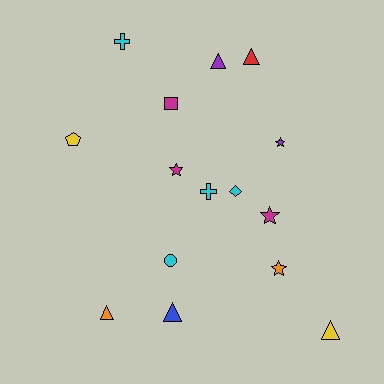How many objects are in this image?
There are 15 objects.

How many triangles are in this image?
There are 5 triangles.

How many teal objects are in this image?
There are no teal objects.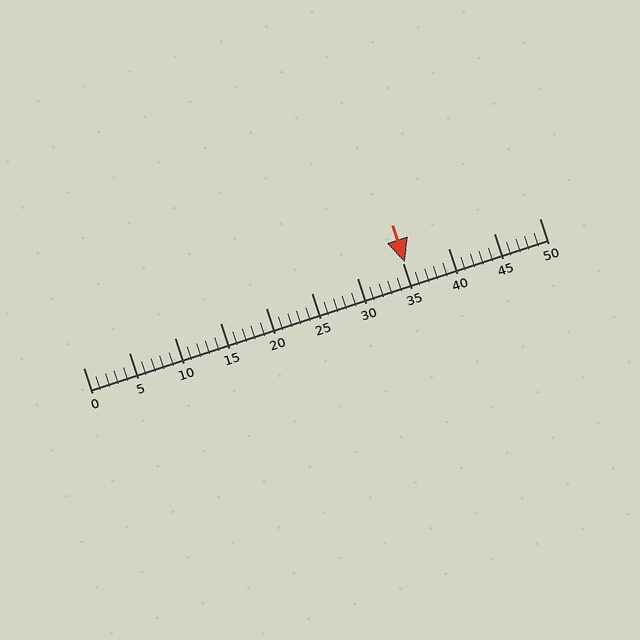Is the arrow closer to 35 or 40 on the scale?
The arrow is closer to 35.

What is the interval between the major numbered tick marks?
The major tick marks are spaced 5 units apart.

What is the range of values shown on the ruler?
The ruler shows values from 0 to 50.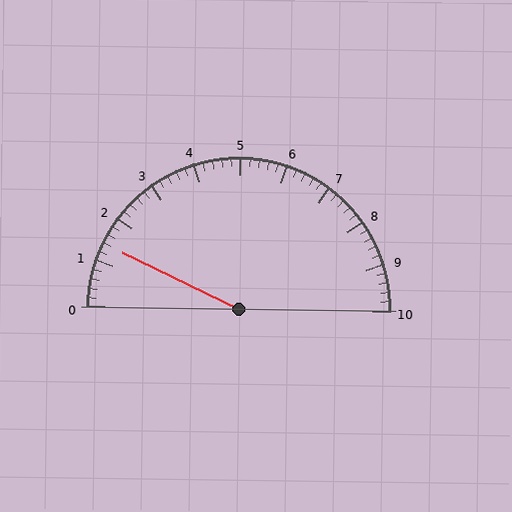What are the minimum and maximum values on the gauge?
The gauge ranges from 0 to 10.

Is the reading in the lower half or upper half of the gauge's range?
The reading is in the lower half of the range (0 to 10).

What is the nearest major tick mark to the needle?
The nearest major tick mark is 1.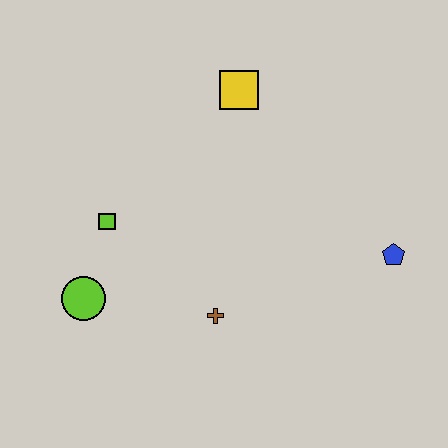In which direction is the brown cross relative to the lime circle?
The brown cross is to the right of the lime circle.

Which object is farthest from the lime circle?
The blue pentagon is farthest from the lime circle.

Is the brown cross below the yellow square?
Yes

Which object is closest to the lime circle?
The lime square is closest to the lime circle.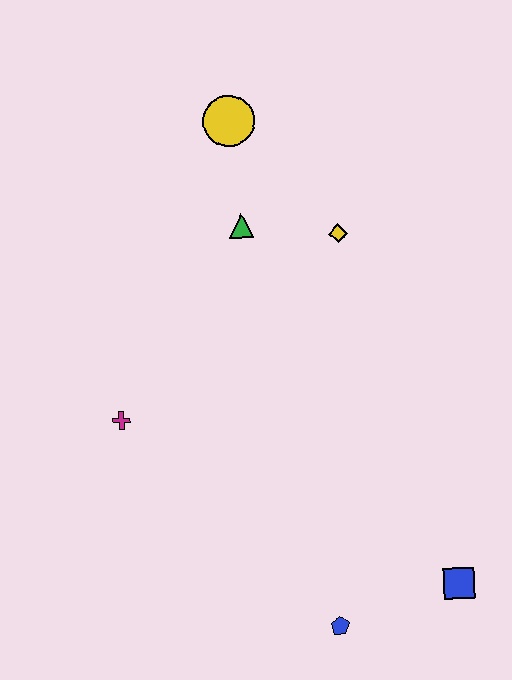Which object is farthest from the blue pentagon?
The yellow circle is farthest from the blue pentagon.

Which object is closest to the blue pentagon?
The blue square is closest to the blue pentagon.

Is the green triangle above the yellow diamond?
Yes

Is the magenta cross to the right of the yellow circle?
No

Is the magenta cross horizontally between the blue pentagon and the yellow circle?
No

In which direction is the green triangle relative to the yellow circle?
The green triangle is below the yellow circle.